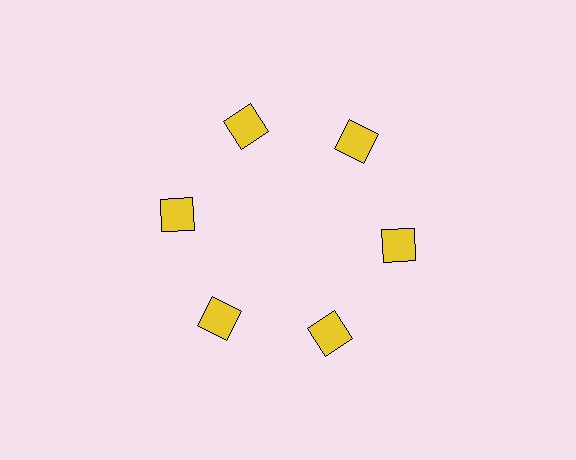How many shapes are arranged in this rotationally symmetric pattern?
There are 6 shapes, arranged in 6 groups of 1.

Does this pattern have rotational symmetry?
Yes, this pattern has 6-fold rotational symmetry. It looks the same after rotating 60 degrees around the center.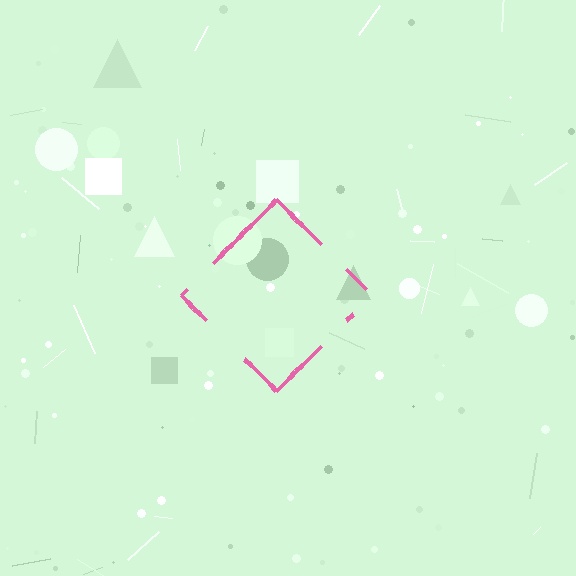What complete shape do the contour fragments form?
The contour fragments form a diamond.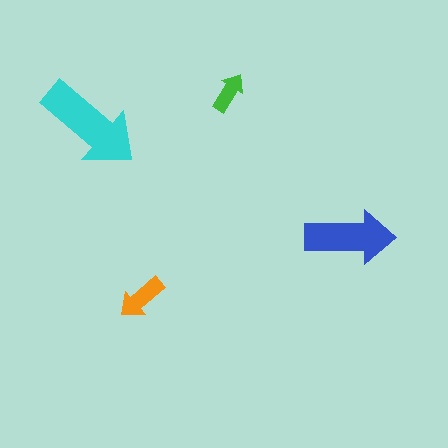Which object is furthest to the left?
The cyan arrow is leftmost.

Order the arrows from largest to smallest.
the cyan one, the blue one, the orange one, the green one.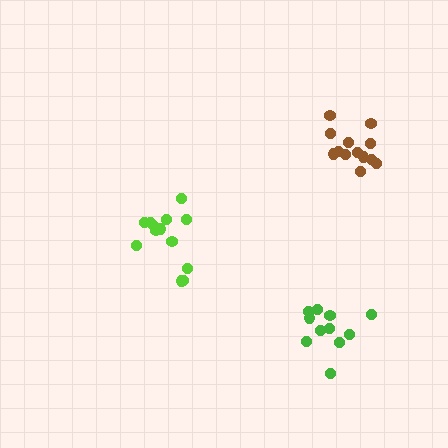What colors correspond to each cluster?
The clusters are colored: green, brown, lime.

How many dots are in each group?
Group 1: 11 dots, Group 2: 13 dots, Group 3: 13 dots (37 total).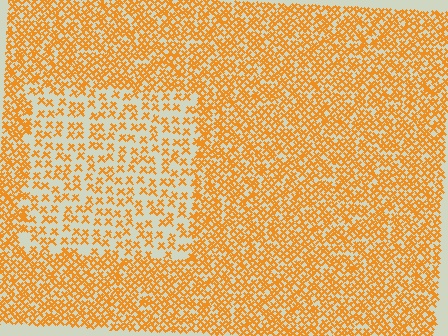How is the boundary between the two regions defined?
The boundary is defined by a change in element density (approximately 2.1x ratio). All elements are the same color, size, and shape.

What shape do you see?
I see a rectangle.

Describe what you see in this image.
The image contains small orange elements arranged at two different densities. A rectangle-shaped region is visible where the elements are less densely packed than the surrounding area.